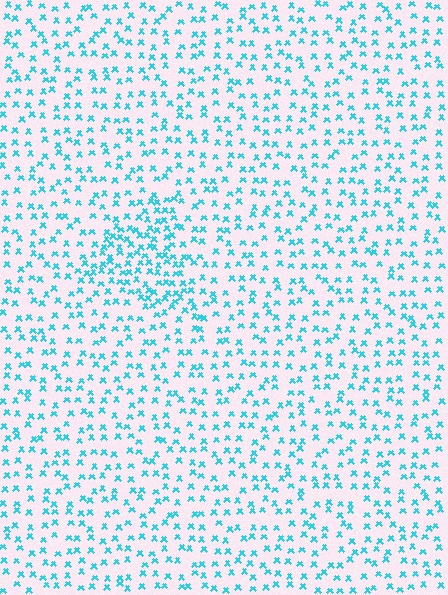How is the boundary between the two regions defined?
The boundary is defined by a change in element density (approximately 1.9x ratio). All elements are the same color, size, and shape.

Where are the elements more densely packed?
The elements are more densely packed inside the triangle boundary.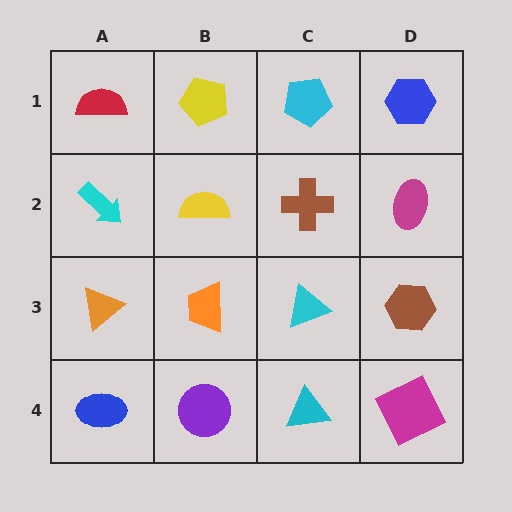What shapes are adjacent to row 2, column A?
A red semicircle (row 1, column A), an orange triangle (row 3, column A), a yellow semicircle (row 2, column B).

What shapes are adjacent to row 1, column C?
A brown cross (row 2, column C), a yellow pentagon (row 1, column B), a blue hexagon (row 1, column D).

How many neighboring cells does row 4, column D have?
2.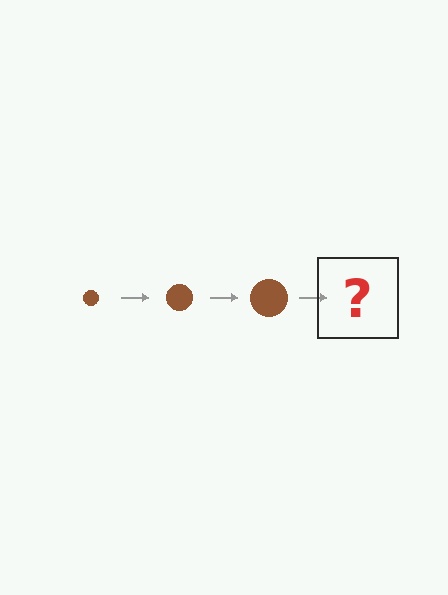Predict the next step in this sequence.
The next step is a brown circle, larger than the previous one.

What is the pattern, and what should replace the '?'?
The pattern is that the circle gets progressively larger each step. The '?' should be a brown circle, larger than the previous one.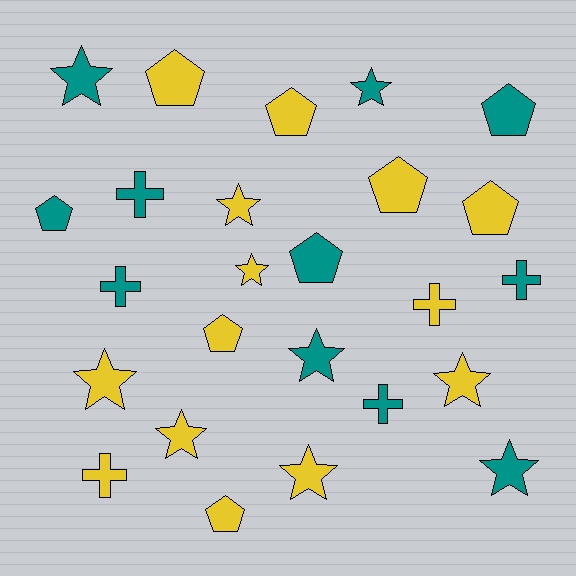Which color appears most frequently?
Yellow, with 14 objects.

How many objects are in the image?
There are 25 objects.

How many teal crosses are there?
There are 4 teal crosses.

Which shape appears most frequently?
Star, with 10 objects.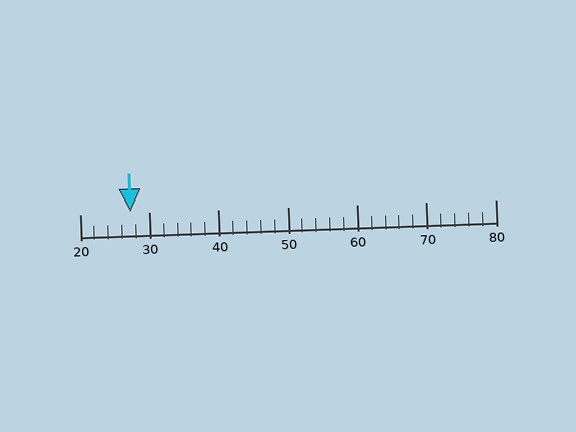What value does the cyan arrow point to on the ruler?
The cyan arrow points to approximately 27.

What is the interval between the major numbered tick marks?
The major tick marks are spaced 10 units apart.